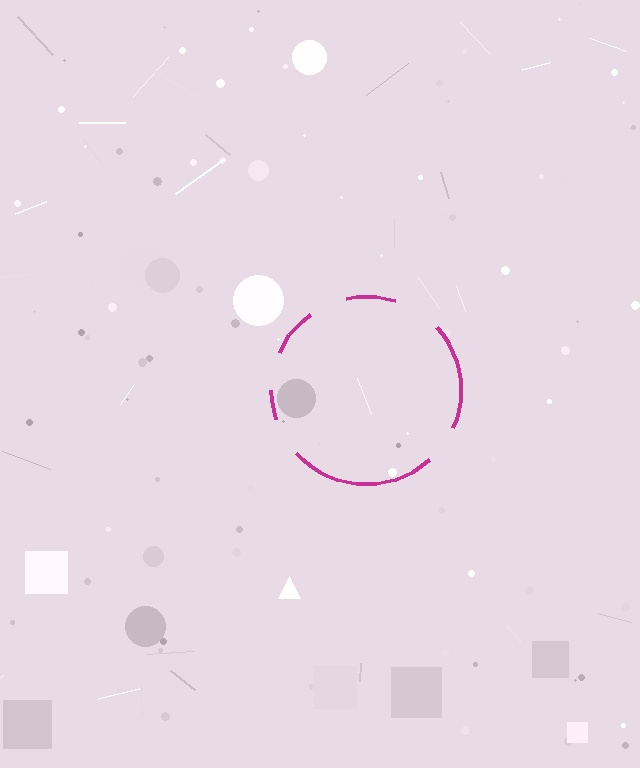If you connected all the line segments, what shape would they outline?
They would outline a circle.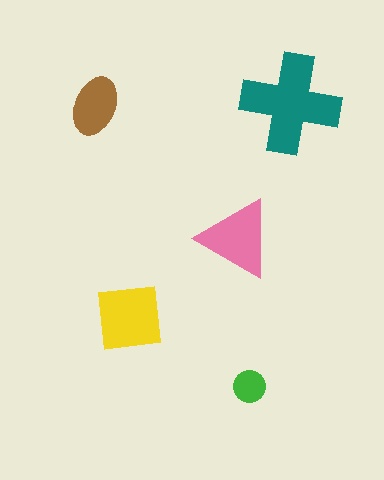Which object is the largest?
The teal cross.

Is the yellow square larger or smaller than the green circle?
Larger.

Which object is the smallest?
The green circle.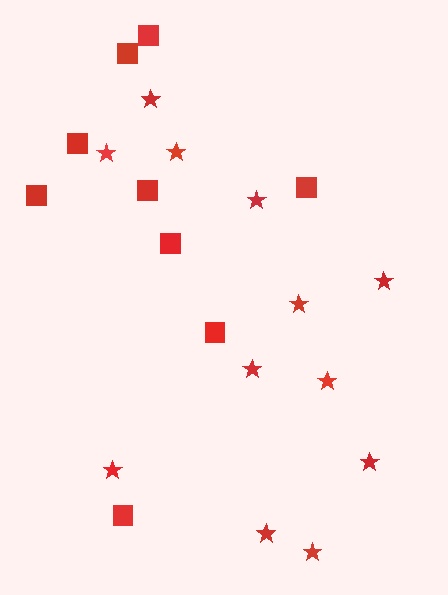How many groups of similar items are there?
There are 2 groups: one group of squares (9) and one group of stars (12).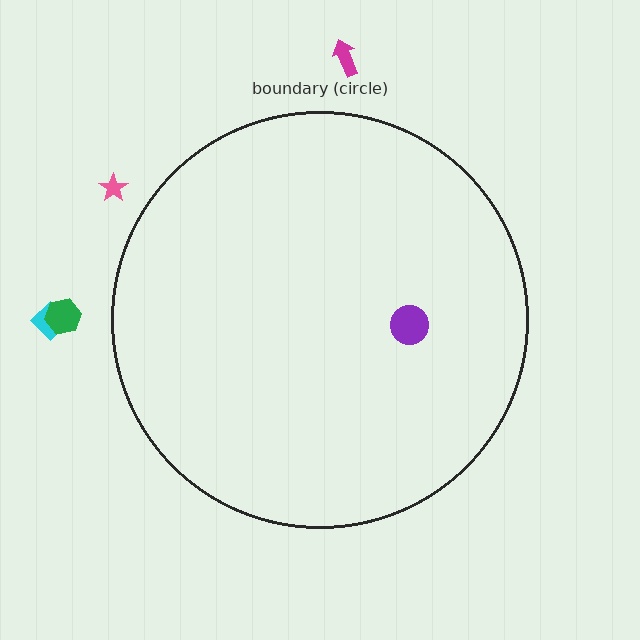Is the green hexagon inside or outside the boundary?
Outside.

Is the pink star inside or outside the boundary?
Outside.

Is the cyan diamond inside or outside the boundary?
Outside.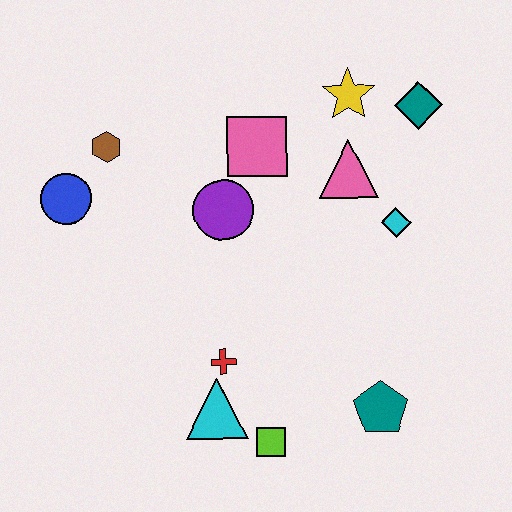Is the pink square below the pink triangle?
No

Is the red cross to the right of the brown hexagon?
Yes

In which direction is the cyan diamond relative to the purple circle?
The cyan diamond is to the right of the purple circle.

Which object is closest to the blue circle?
The brown hexagon is closest to the blue circle.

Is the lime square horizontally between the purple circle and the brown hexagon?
No